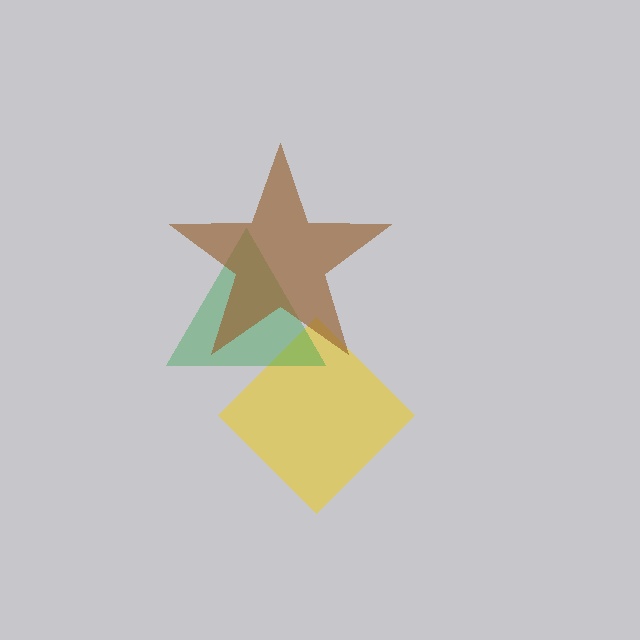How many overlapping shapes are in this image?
There are 3 overlapping shapes in the image.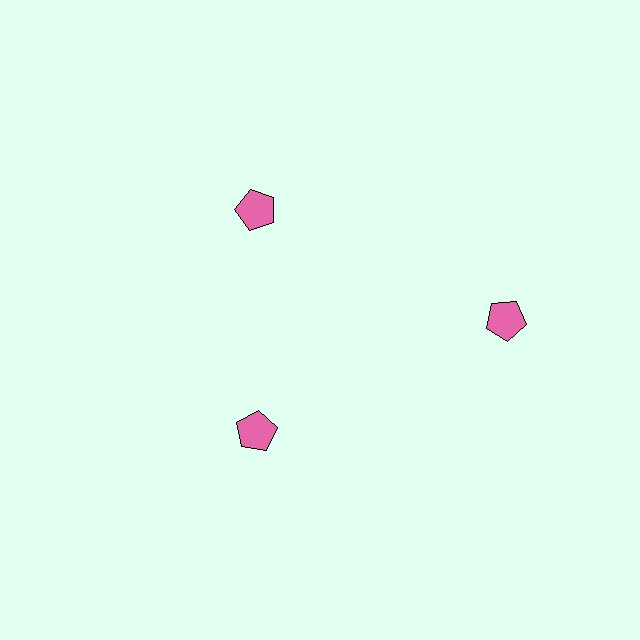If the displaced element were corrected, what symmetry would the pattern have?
It would have 3-fold rotational symmetry — the pattern would map onto itself every 120 degrees.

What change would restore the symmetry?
The symmetry would be restored by moving it inward, back onto the ring so that all 3 pentagons sit at equal angles and equal distance from the center.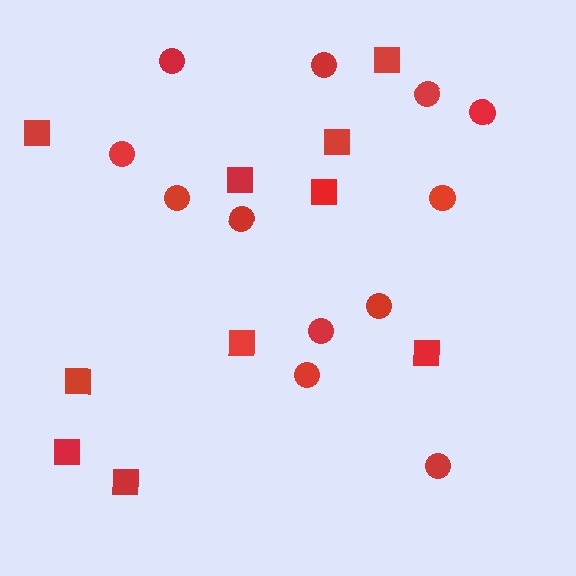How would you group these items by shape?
There are 2 groups: one group of squares (10) and one group of circles (12).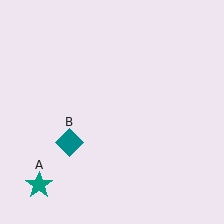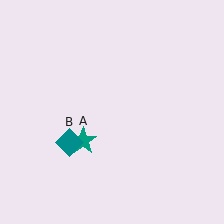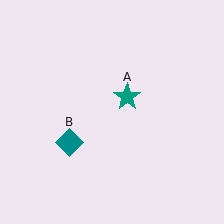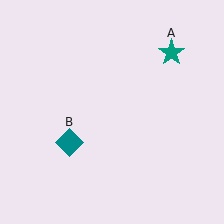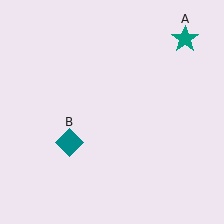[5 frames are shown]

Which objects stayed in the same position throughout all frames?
Teal diamond (object B) remained stationary.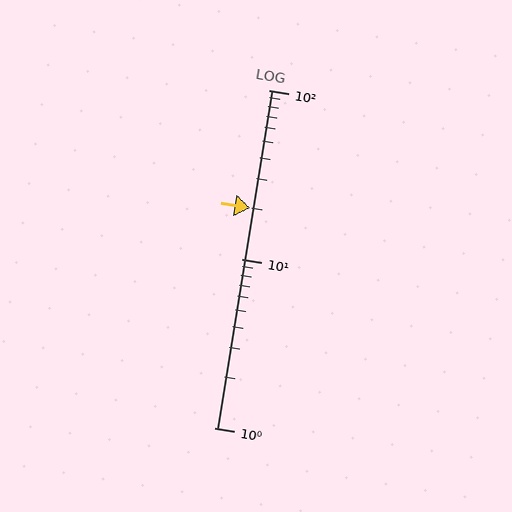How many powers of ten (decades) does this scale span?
The scale spans 2 decades, from 1 to 100.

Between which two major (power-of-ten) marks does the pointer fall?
The pointer is between 10 and 100.